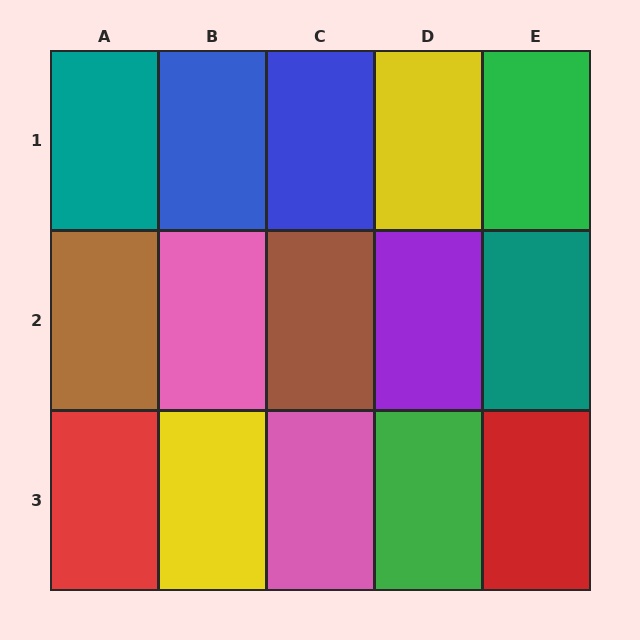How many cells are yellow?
2 cells are yellow.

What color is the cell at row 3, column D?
Green.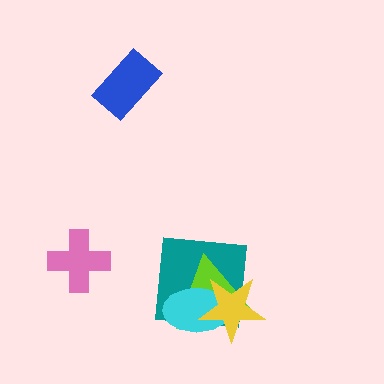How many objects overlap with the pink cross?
0 objects overlap with the pink cross.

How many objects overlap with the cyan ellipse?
3 objects overlap with the cyan ellipse.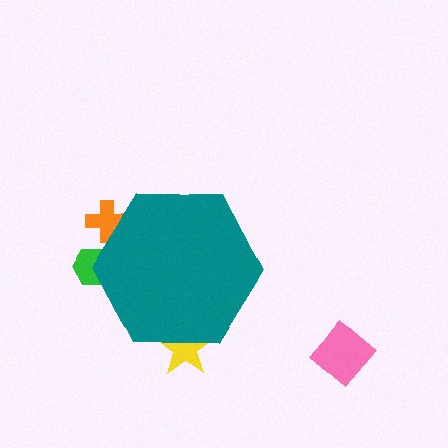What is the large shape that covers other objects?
A teal hexagon.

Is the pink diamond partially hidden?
No, the pink diamond is fully visible.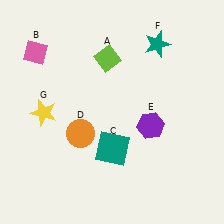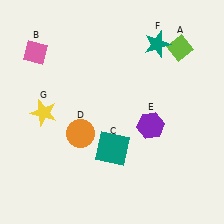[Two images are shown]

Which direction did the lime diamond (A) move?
The lime diamond (A) moved right.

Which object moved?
The lime diamond (A) moved right.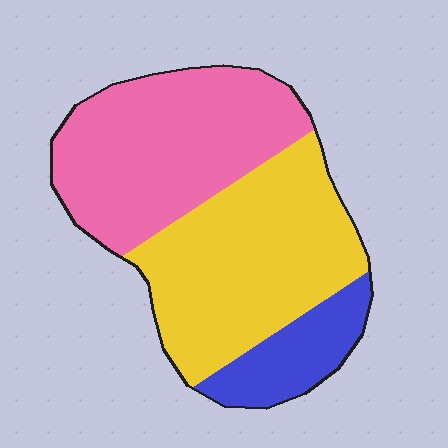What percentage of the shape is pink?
Pink covers around 40% of the shape.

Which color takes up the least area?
Blue, at roughly 15%.